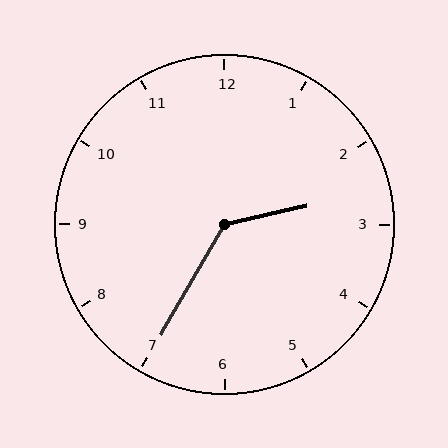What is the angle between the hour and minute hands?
Approximately 132 degrees.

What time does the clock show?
2:35.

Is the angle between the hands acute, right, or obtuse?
It is obtuse.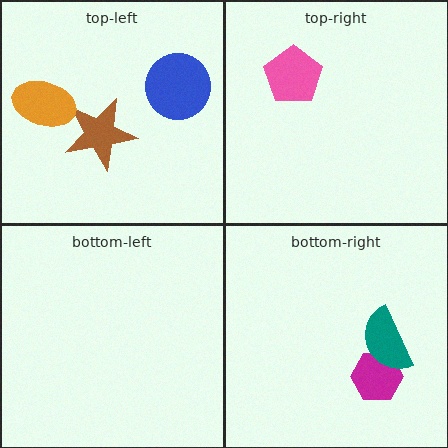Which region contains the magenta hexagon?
The bottom-right region.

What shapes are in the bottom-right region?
The magenta hexagon, the teal semicircle.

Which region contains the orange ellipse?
The top-left region.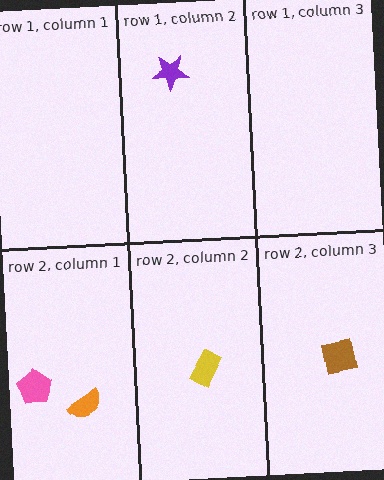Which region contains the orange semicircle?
The row 2, column 1 region.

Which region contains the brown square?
The row 2, column 3 region.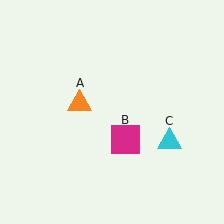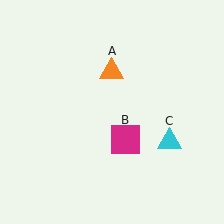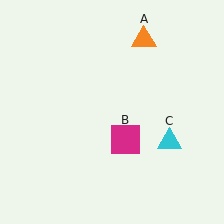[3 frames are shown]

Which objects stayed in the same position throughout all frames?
Magenta square (object B) and cyan triangle (object C) remained stationary.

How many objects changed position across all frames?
1 object changed position: orange triangle (object A).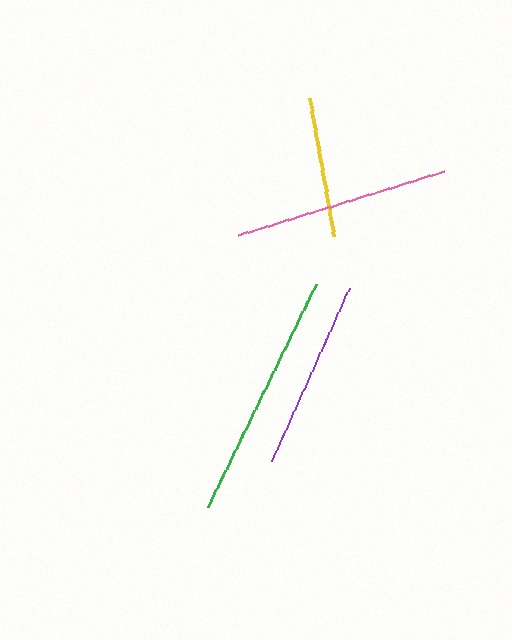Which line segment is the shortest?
The yellow line is the shortest at approximately 140 pixels.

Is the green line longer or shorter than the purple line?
The green line is longer than the purple line.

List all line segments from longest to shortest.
From longest to shortest: green, pink, purple, yellow.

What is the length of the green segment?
The green segment is approximately 248 pixels long.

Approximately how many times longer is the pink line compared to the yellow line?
The pink line is approximately 1.5 times the length of the yellow line.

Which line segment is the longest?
The green line is the longest at approximately 248 pixels.